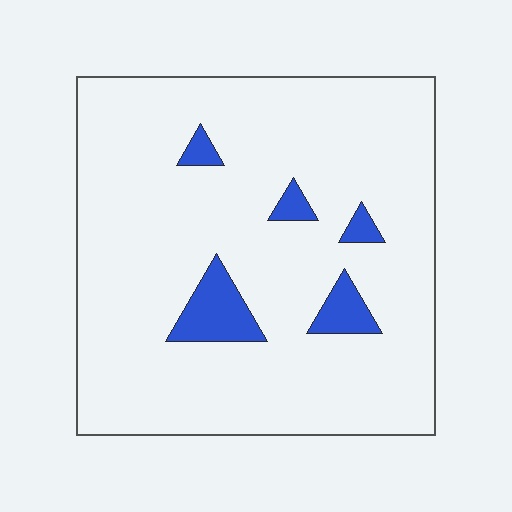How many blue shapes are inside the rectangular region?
5.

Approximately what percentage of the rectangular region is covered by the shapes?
Approximately 10%.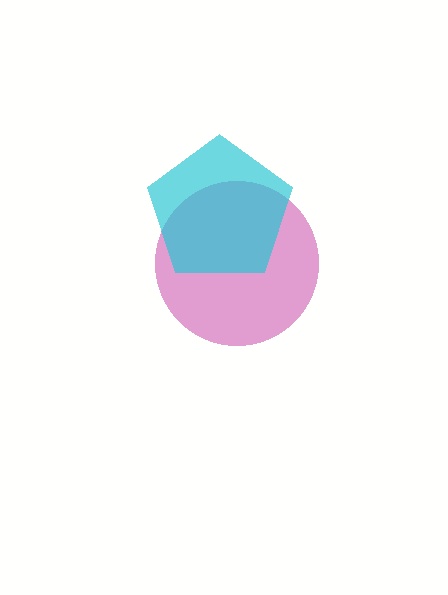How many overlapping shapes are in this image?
There are 2 overlapping shapes in the image.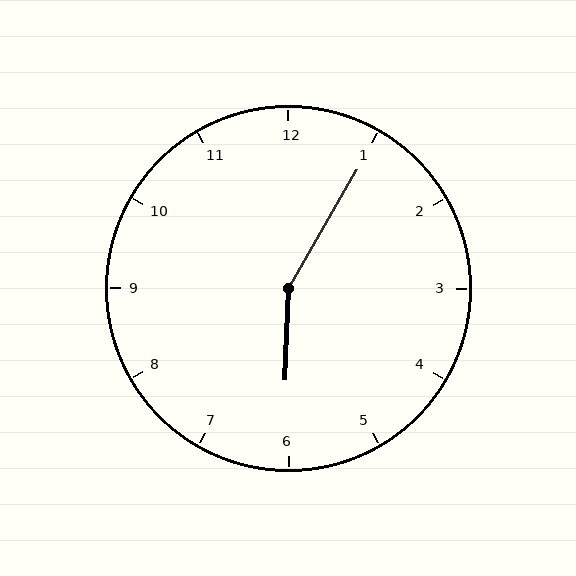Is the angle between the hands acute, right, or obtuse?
It is obtuse.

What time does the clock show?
6:05.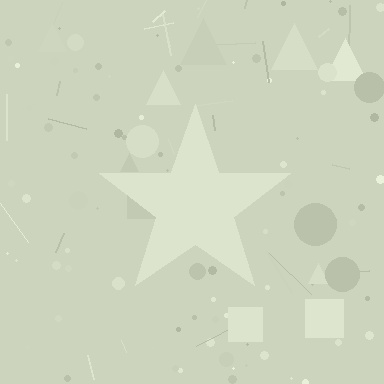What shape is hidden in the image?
A star is hidden in the image.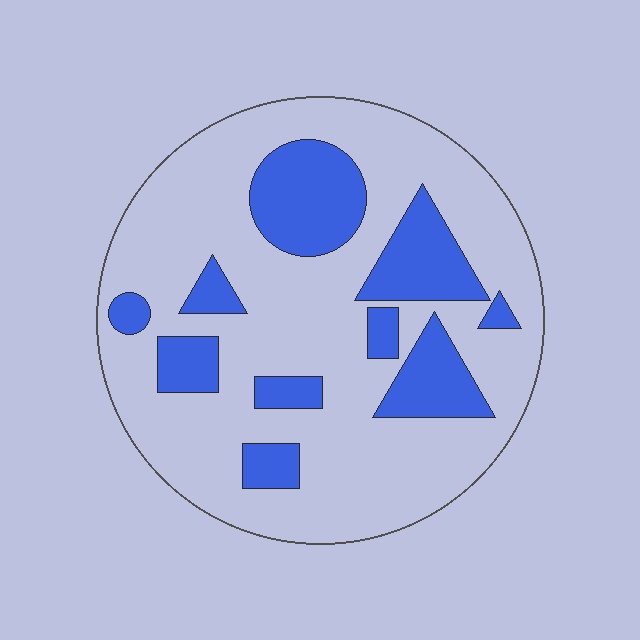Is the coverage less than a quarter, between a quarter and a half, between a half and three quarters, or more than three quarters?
Between a quarter and a half.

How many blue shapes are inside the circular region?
10.